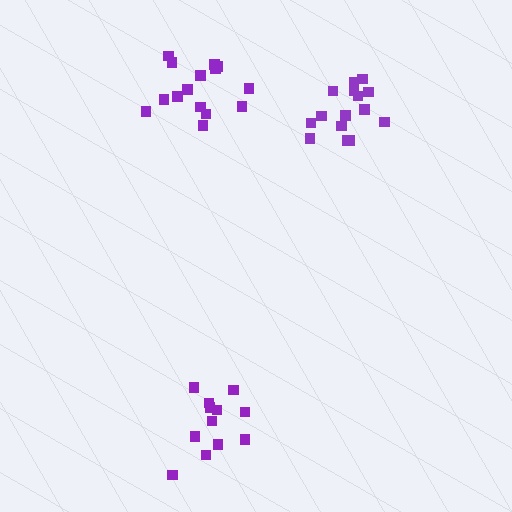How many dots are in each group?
Group 1: 15 dots, Group 2: 15 dots, Group 3: 12 dots (42 total).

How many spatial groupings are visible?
There are 3 spatial groupings.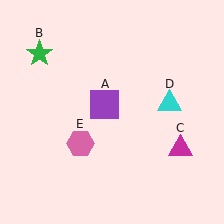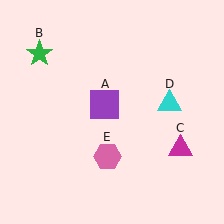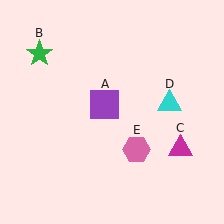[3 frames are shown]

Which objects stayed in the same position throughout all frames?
Purple square (object A) and green star (object B) and magenta triangle (object C) and cyan triangle (object D) remained stationary.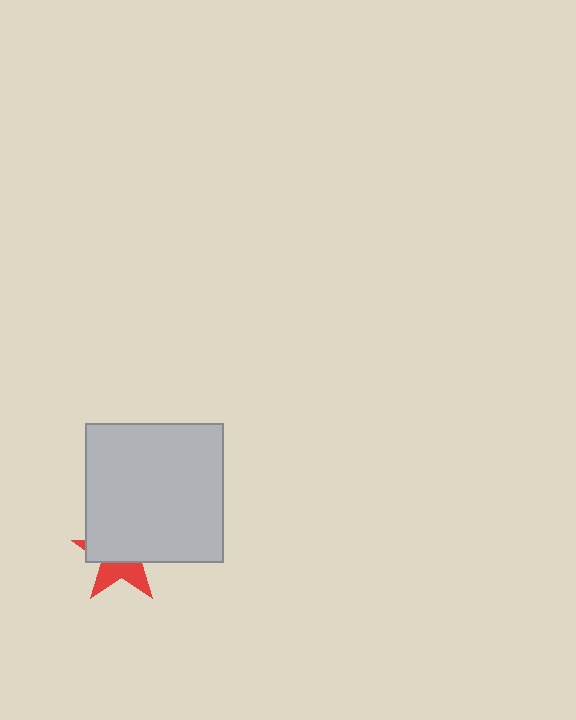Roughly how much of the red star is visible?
A small part of it is visible (roughly 39%).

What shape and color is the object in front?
The object in front is a light gray square.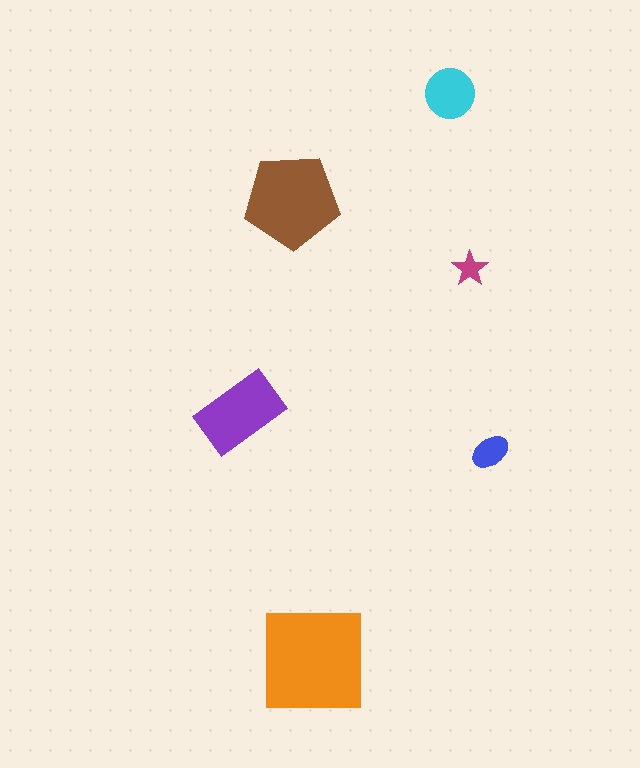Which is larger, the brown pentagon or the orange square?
The orange square.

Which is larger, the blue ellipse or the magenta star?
The blue ellipse.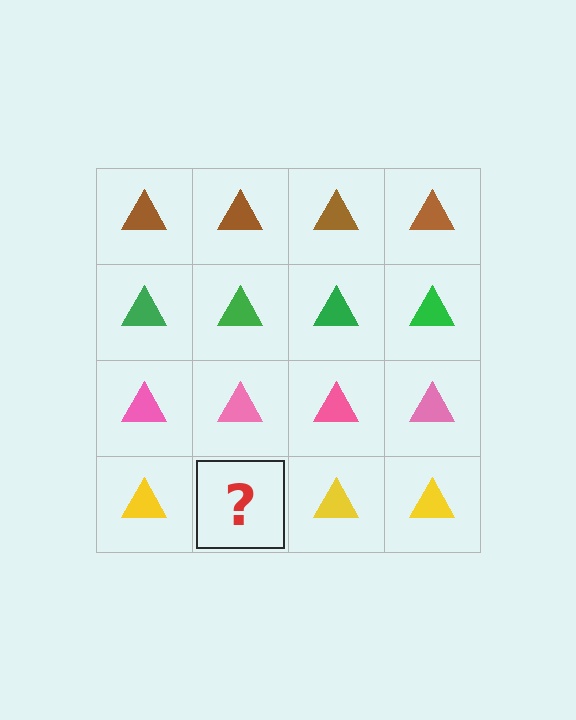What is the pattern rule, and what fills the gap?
The rule is that each row has a consistent color. The gap should be filled with a yellow triangle.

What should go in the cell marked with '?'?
The missing cell should contain a yellow triangle.